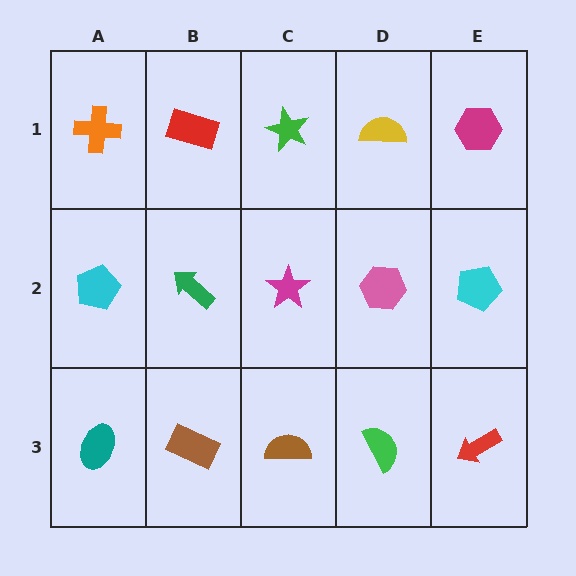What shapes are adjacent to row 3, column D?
A pink hexagon (row 2, column D), a brown semicircle (row 3, column C), a red arrow (row 3, column E).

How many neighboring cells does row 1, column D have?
3.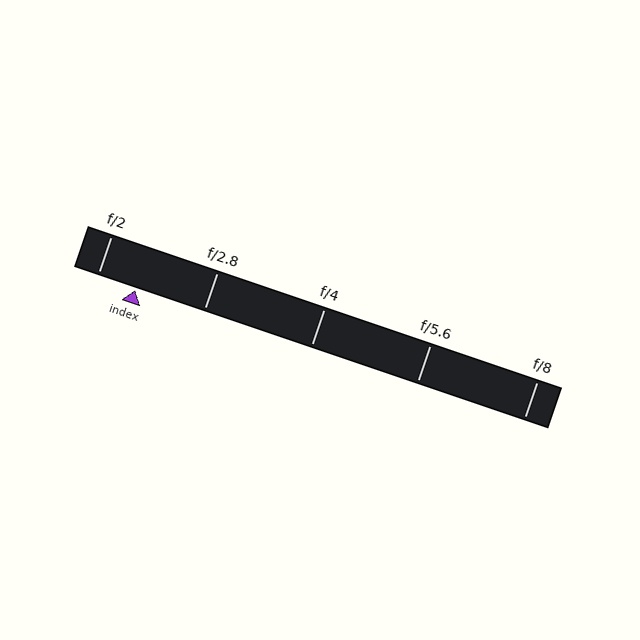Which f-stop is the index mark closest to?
The index mark is closest to f/2.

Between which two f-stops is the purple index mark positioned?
The index mark is between f/2 and f/2.8.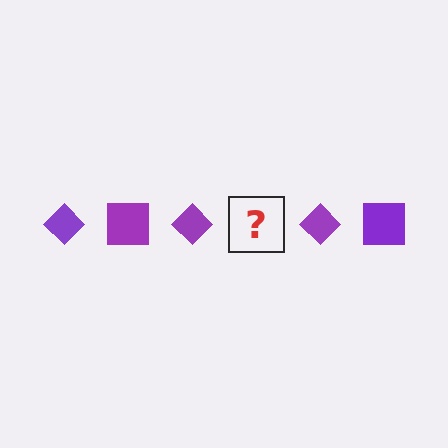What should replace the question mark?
The question mark should be replaced with a purple square.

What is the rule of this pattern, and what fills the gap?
The rule is that the pattern cycles through diamond, square shapes in purple. The gap should be filled with a purple square.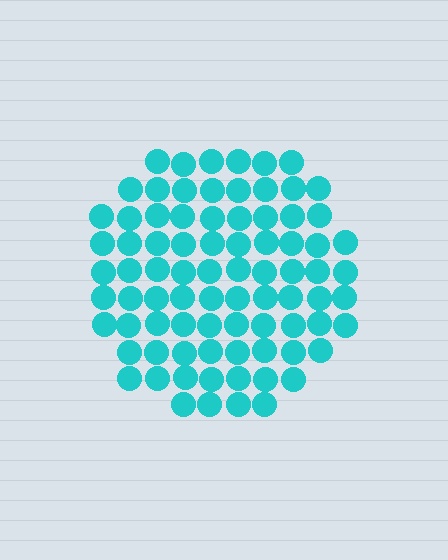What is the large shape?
The large shape is a circle.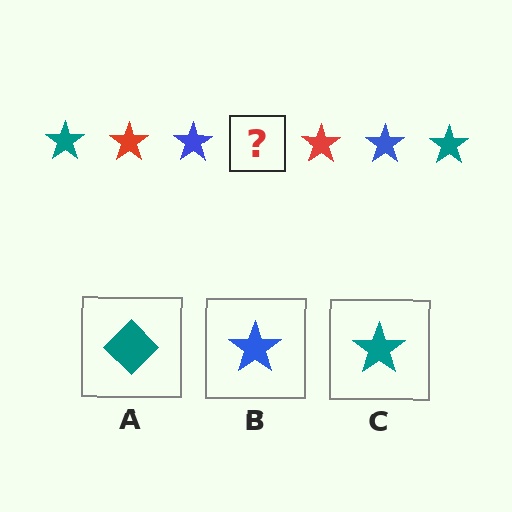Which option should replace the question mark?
Option C.